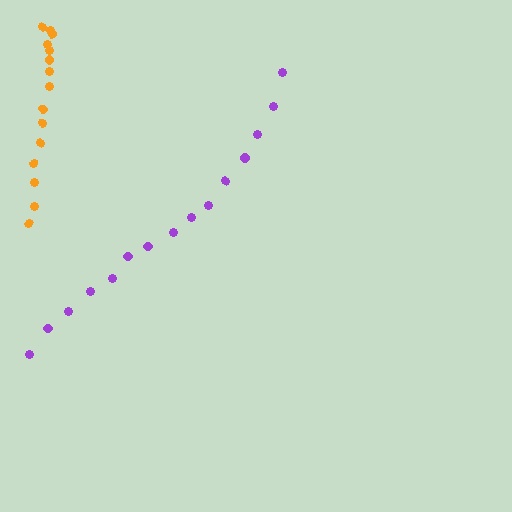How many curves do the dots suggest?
There are 2 distinct paths.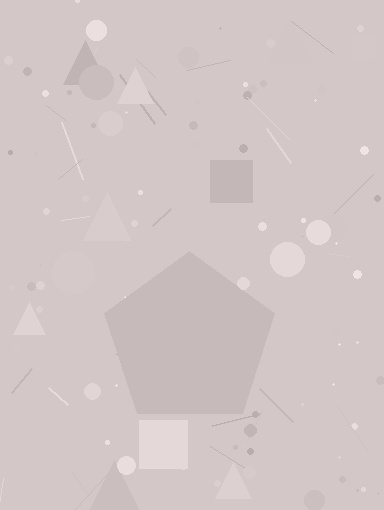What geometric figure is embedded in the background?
A pentagon is embedded in the background.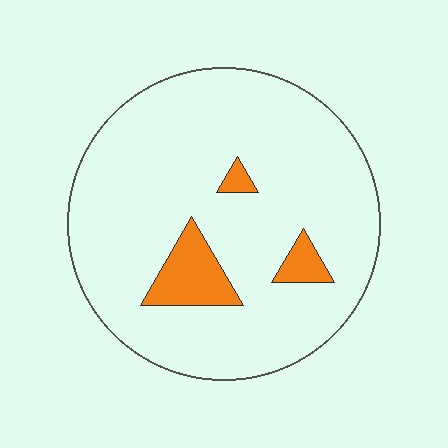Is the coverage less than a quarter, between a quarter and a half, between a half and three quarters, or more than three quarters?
Less than a quarter.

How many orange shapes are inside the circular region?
3.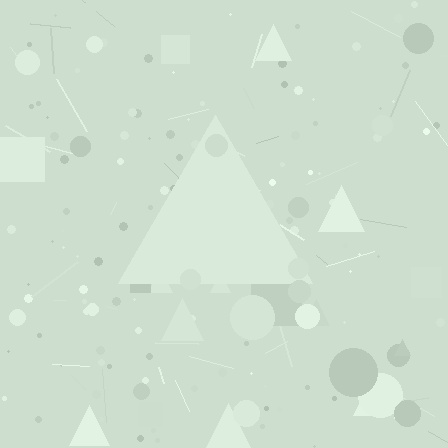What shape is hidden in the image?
A triangle is hidden in the image.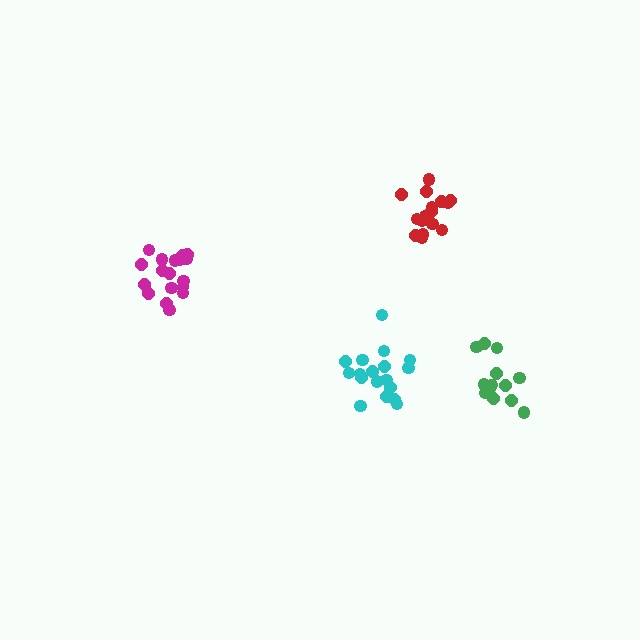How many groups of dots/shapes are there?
There are 4 groups.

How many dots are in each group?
Group 1: 18 dots, Group 2: 16 dots, Group 3: 18 dots, Group 4: 13 dots (65 total).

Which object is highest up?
The red cluster is topmost.